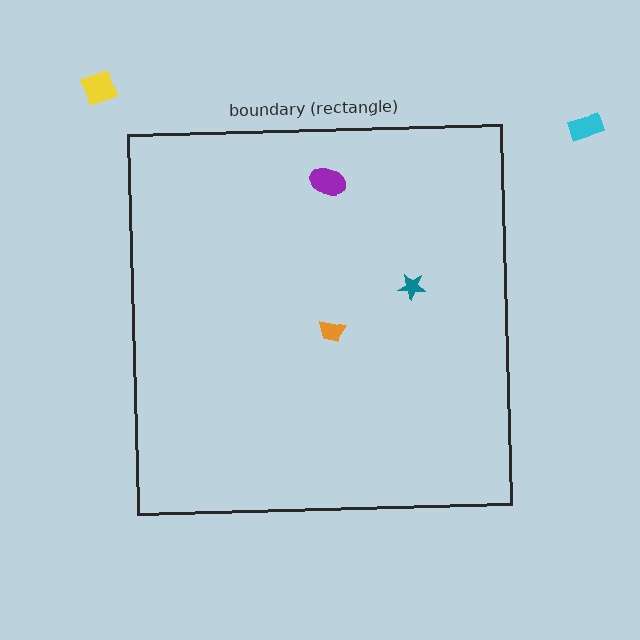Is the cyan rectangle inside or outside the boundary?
Outside.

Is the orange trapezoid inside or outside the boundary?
Inside.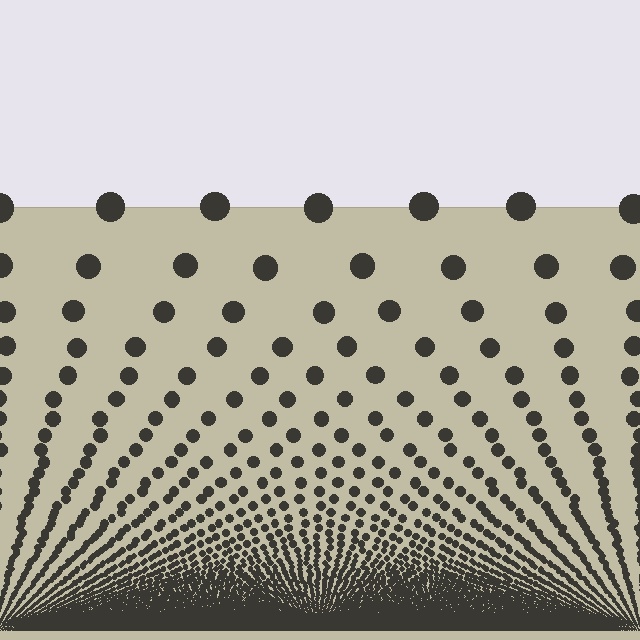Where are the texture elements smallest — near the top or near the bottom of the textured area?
Near the bottom.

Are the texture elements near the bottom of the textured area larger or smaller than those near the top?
Smaller. The gradient is inverted — elements near the bottom are smaller and denser.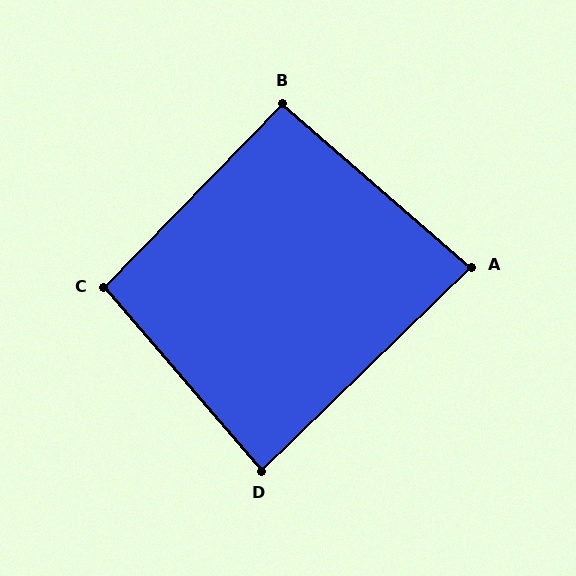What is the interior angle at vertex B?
Approximately 93 degrees (approximately right).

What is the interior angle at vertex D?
Approximately 87 degrees (approximately right).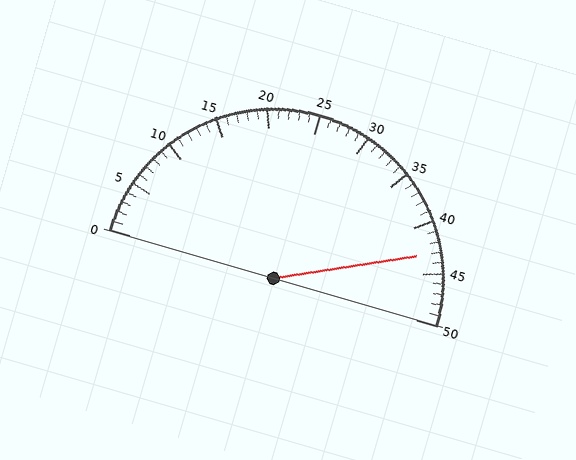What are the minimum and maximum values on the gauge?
The gauge ranges from 0 to 50.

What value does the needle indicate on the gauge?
The needle indicates approximately 43.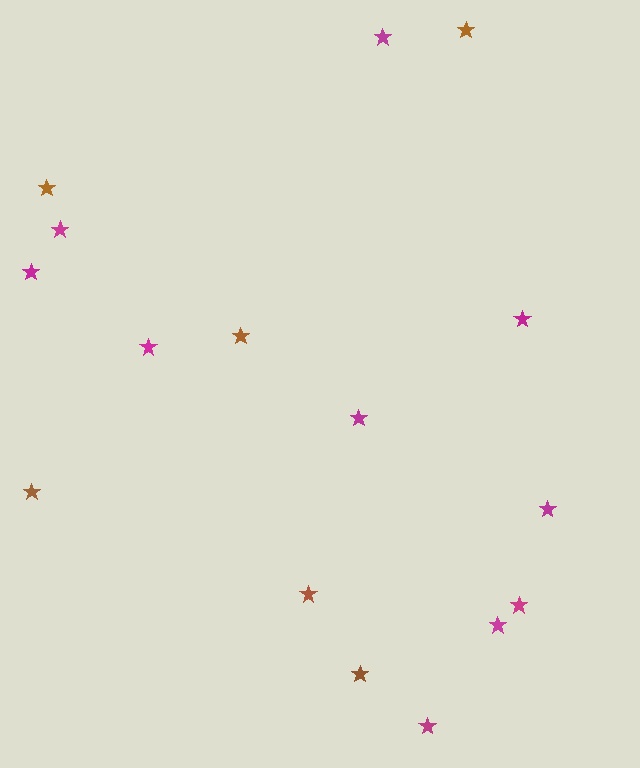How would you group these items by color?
There are 2 groups: one group of magenta stars (10) and one group of brown stars (6).